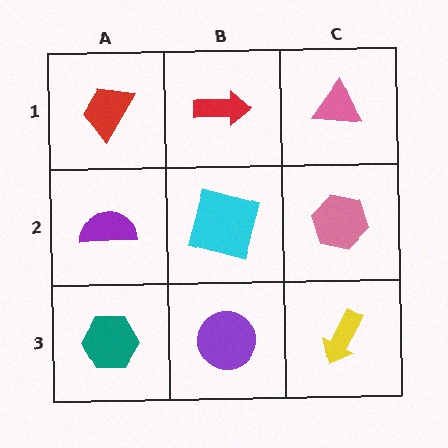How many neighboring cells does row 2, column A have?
3.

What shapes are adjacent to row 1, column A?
A purple semicircle (row 2, column A), a red arrow (row 1, column B).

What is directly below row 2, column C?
A yellow arrow.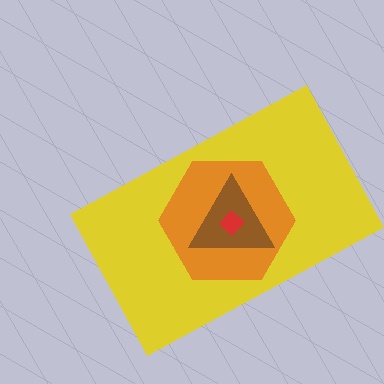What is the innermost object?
The red diamond.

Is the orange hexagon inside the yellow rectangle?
Yes.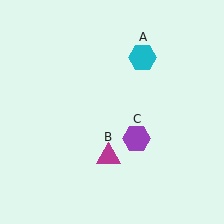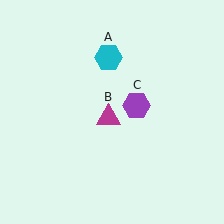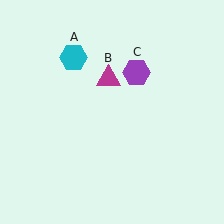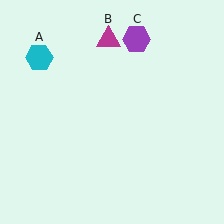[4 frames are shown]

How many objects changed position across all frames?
3 objects changed position: cyan hexagon (object A), magenta triangle (object B), purple hexagon (object C).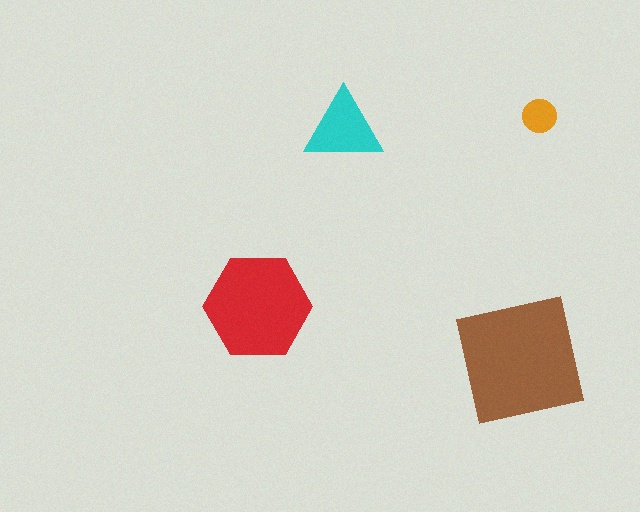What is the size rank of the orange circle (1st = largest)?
4th.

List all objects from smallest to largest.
The orange circle, the cyan triangle, the red hexagon, the brown square.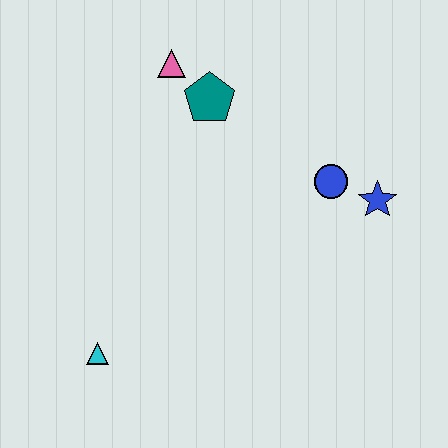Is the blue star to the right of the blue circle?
Yes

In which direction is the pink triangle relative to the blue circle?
The pink triangle is to the left of the blue circle.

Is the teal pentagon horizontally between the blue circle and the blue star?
No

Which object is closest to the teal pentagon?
The pink triangle is closest to the teal pentagon.